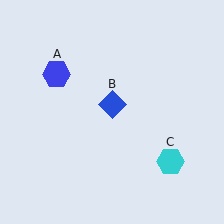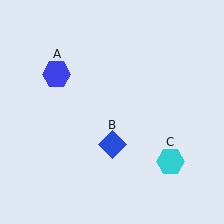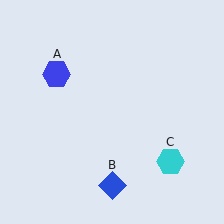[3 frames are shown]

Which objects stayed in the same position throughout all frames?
Blue hexagon (object A) and cyan hexagon (object C) remained stationary.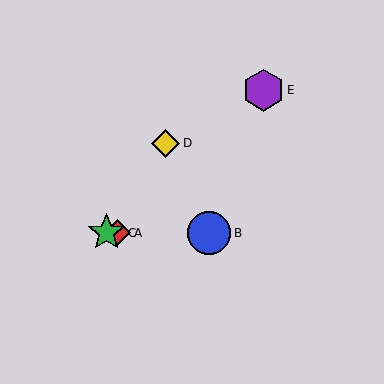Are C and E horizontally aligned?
No, C is at y≈233 and E is at y≈90.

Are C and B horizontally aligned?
Yes, both are at y≈233.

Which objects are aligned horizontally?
Objects A, B, C are aligned horizontally.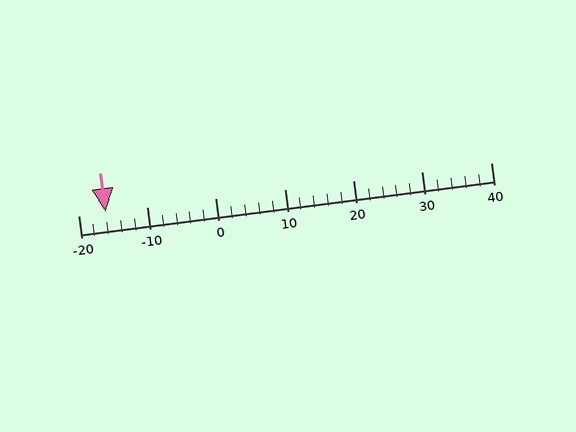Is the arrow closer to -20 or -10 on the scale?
The arrow is closer to -20.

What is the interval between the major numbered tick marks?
The major tick marks are spaced 10 units apart.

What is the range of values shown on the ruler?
The ruler shows values from -20 to 40.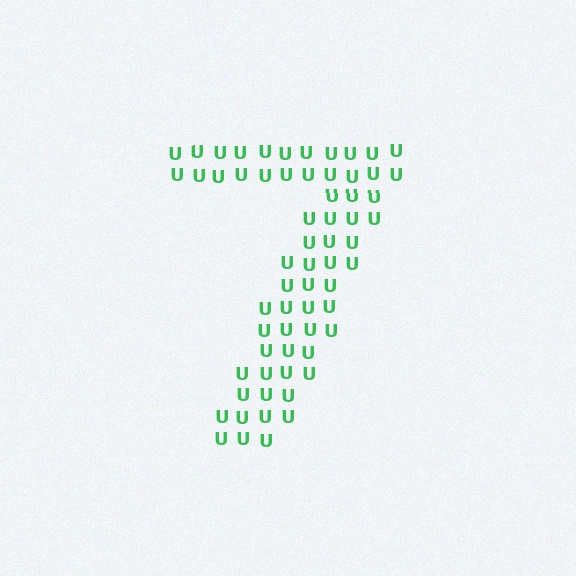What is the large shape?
The large shape is the digit 7.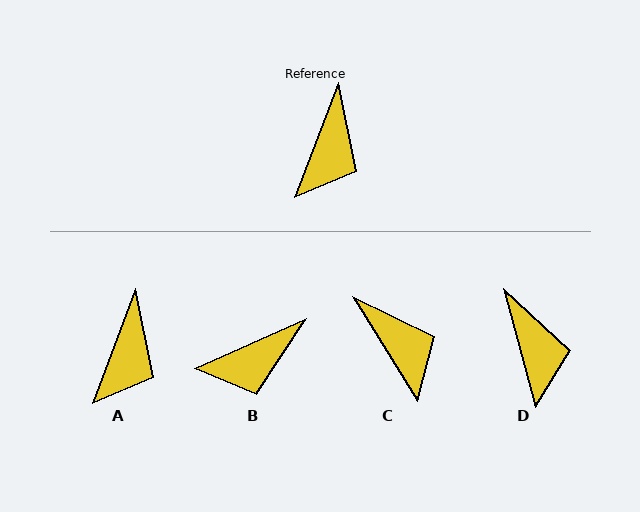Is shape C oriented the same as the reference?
No, it is off by about 53 degrees.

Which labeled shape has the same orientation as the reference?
A.